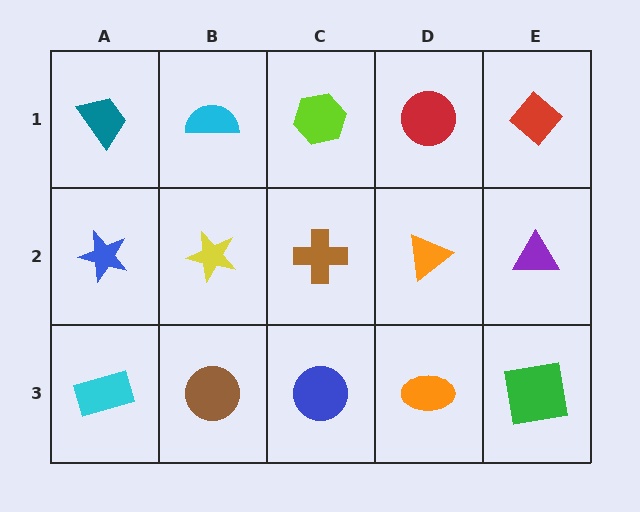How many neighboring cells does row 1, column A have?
2.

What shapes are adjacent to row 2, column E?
A red diamond (row 1, column E), a green square (row 3, column E), an orange triangle (row 2, column D).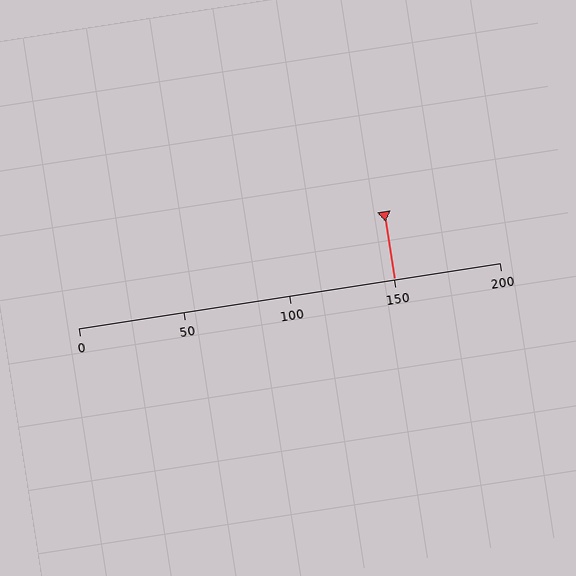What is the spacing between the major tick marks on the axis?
The major ticks are spaced 50 apart.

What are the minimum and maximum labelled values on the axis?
The axis runs from 0 to 200.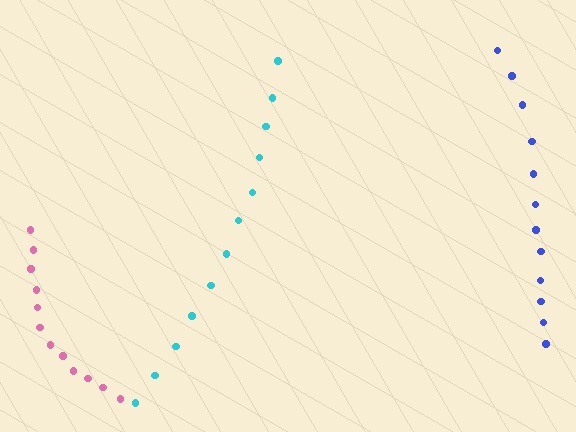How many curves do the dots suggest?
There are 3 distinct paths.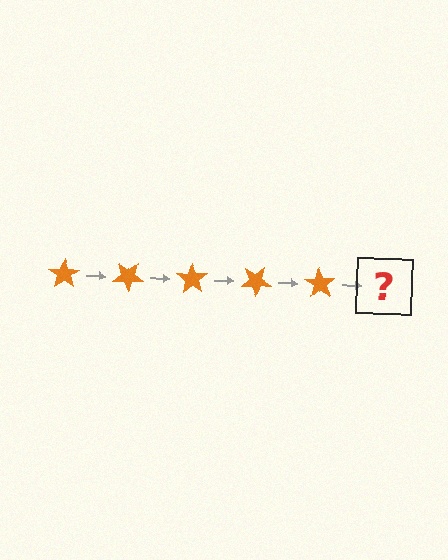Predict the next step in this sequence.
The next step is an orange star rotated 175 degrees.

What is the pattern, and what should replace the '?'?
The pattern is that the star rotates 35 degrees each step. The '?' should be an orange star rotated 175 degrees.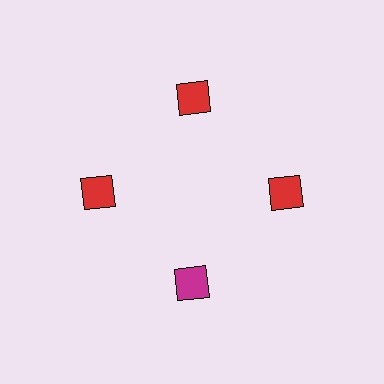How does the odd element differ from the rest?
It has a different color: magenta instead of red.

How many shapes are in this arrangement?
There are 4 shapes arranged in a ring pattern.